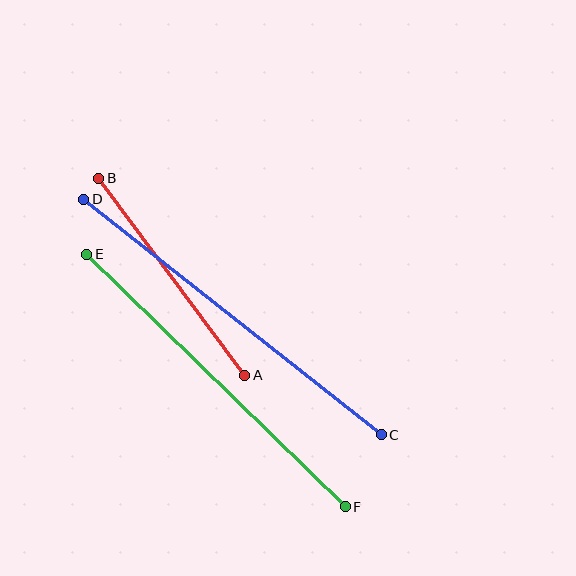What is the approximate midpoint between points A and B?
The midpoint is at approximately (172, 277) pixels.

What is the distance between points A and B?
The distance is approximately 245 pixels.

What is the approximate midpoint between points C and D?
The midpoint is at approximately (233, 317) pixels.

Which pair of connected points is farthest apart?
Points C and D are farthest apart.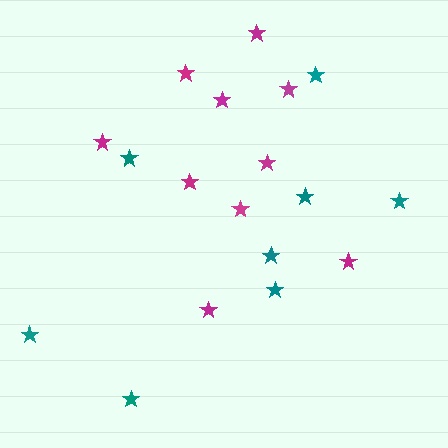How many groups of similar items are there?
There are 2 groups: one group of teal stars (8) and one group of magenta stars (10).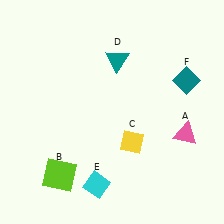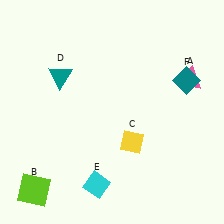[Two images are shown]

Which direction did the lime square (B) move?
The lime square (B) moved left.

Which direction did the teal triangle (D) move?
The teal triangle (D) moved left.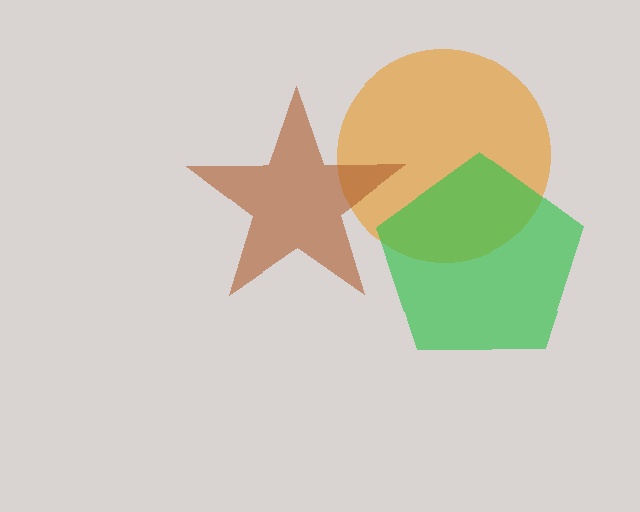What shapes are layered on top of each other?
The layered shapes are: an orange circle, a brown star, a green pentagon.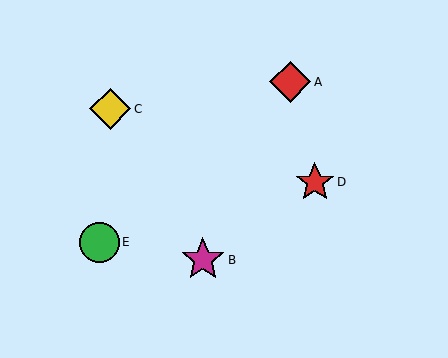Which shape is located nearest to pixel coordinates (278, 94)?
The red diamond (labeled A) at (290, 82) is nearest to that location.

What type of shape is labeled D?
Shape D is a red star.